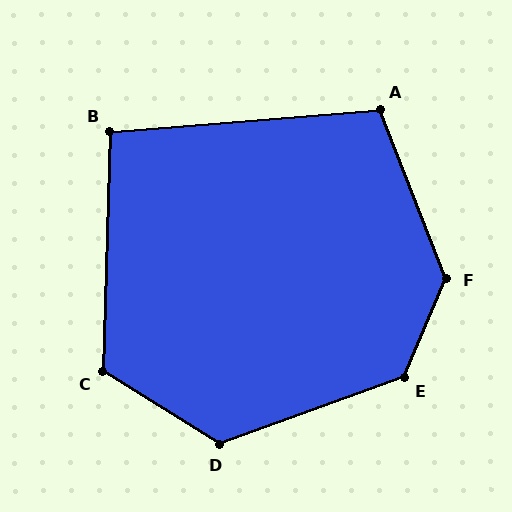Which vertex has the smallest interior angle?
B, at approximately 96 degrees.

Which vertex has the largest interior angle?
F, at approximately 135 degrees.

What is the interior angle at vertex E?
Approximately 133 degrees (obtuse).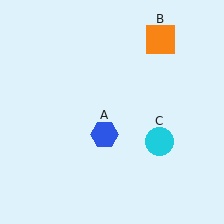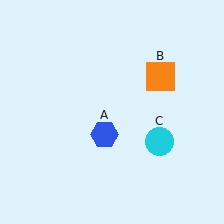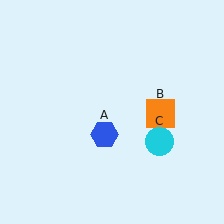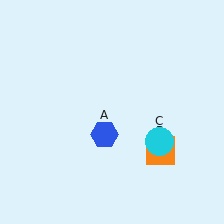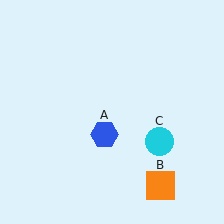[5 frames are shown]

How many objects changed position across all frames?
1 object changed position: orange square (object B).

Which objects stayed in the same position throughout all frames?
Blue hexagon (object A) and cyan circle (object C) remained stationary.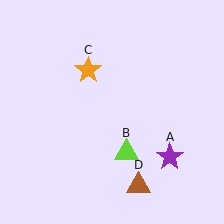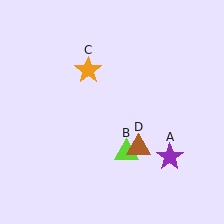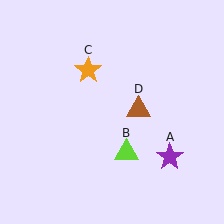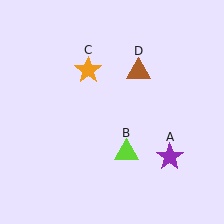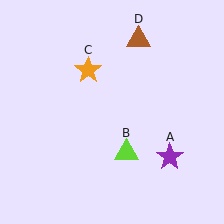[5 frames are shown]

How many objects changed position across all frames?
1 object changed position: brown triangle (object D).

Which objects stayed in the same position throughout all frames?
Purple star (object A) and lime triangle (object B) and orange star (object C) remained stationary.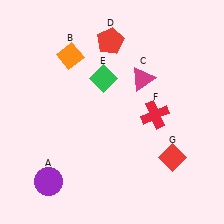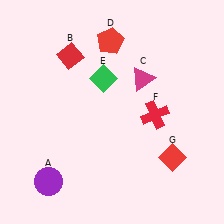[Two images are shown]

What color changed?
The diamond (B) changed from orange in Image 1 to red in Image 2.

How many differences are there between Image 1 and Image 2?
There is 1 difference between the two images.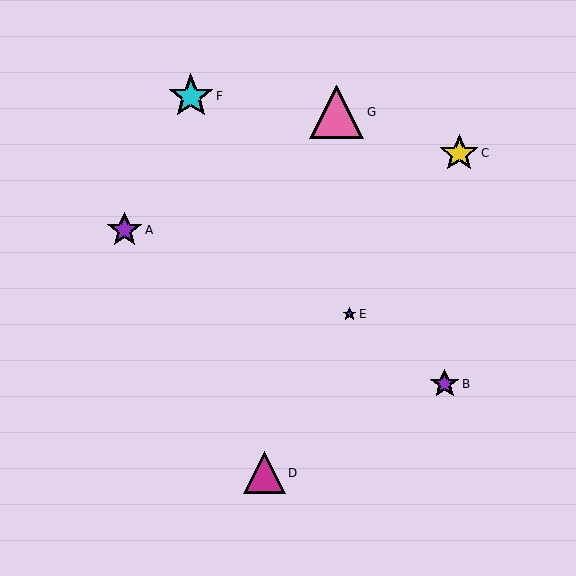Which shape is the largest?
The pink triangle (labeled G) is the largest.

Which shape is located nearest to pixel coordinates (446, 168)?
The yellow star (labeled C) at (459, 153) is nearest to that location.